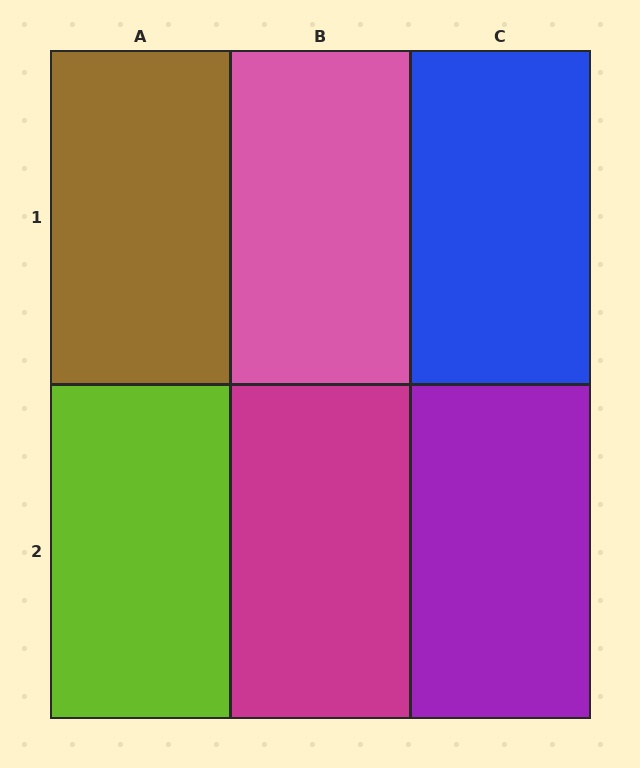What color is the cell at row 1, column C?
Blue.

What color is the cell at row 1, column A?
Brown.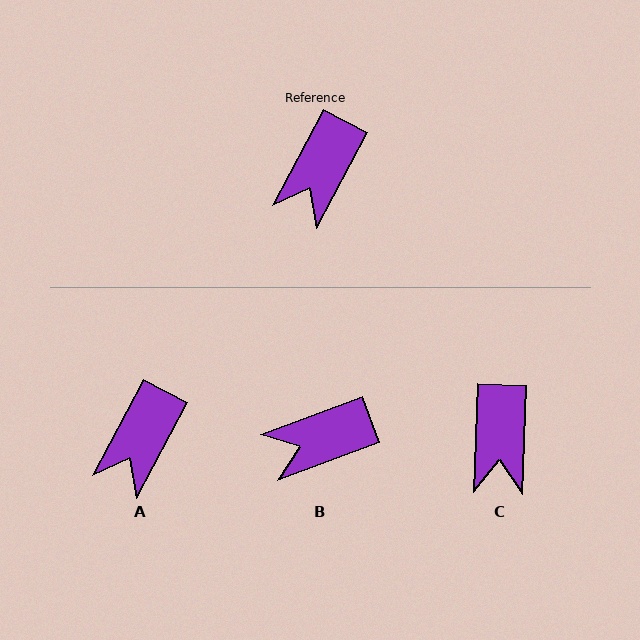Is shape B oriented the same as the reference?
No, it is off by about 42 degrees.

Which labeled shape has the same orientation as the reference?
A.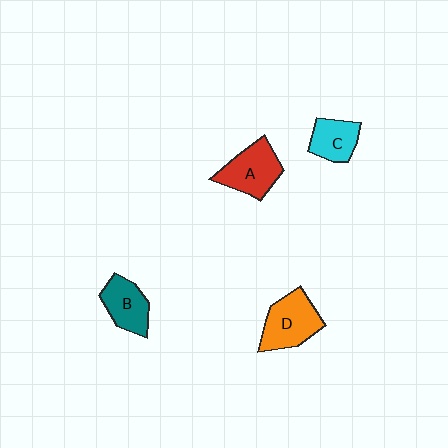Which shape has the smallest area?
Shape C (cyan).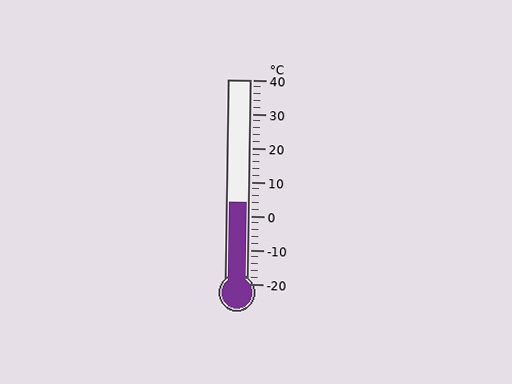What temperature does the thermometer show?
The thermometer shows approximately 4°C.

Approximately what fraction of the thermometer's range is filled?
The thermometer is filled to approximately 40% of its range.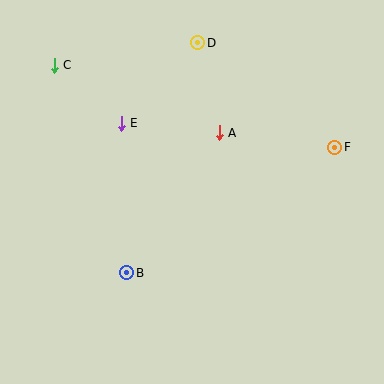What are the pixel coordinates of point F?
Point F is at (335, 147).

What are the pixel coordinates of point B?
Point B is at (127, 273).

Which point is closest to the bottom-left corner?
Point B is closest to the bottom-left corner.